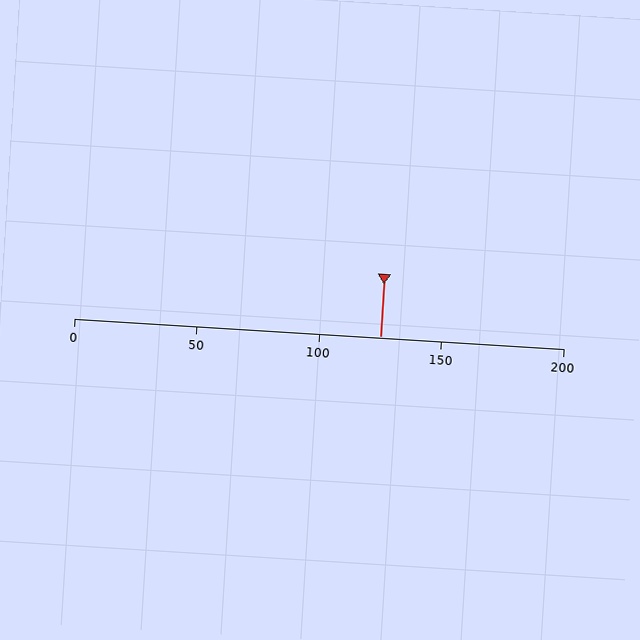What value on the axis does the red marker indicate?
The marker indicates approximately 125.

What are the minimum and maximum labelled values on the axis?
The axis runs from 0 to 200.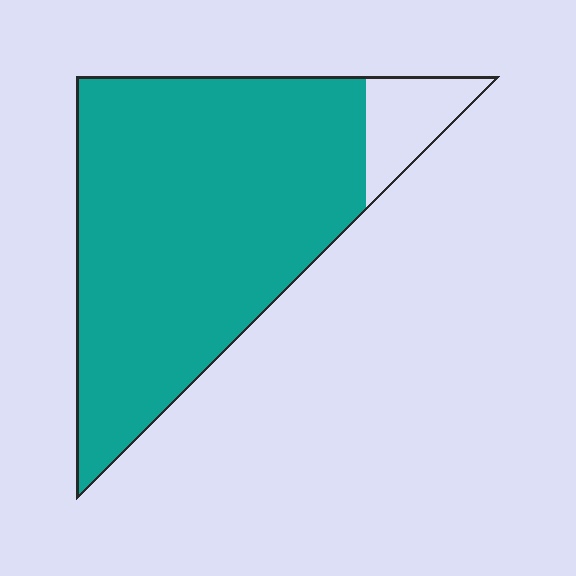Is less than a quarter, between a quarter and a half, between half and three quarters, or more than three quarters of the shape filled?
More than three quarters.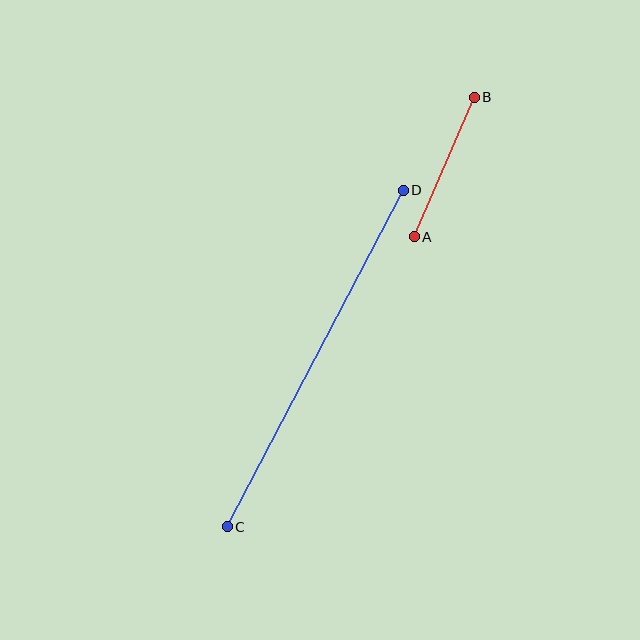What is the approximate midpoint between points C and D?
The midpoint is at approximately (315, 359) pixels.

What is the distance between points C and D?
The distance is approximately 379 pixels.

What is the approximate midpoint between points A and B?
The midpoint is at approximately (444, 167) pixels.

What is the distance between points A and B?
The distance is approximately 151 pixels.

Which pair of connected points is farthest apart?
Points C and D are farthest apart.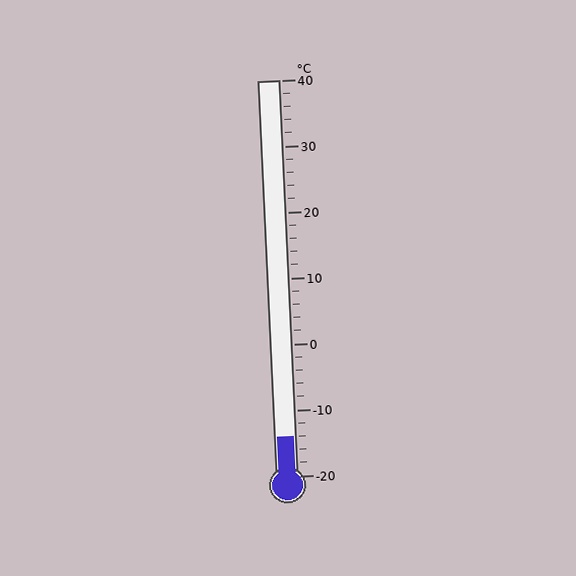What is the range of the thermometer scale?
The thermometer scale ranges from -20°C to 40°C.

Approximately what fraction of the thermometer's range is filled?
The thermometer is filled to approximately 10% of its range.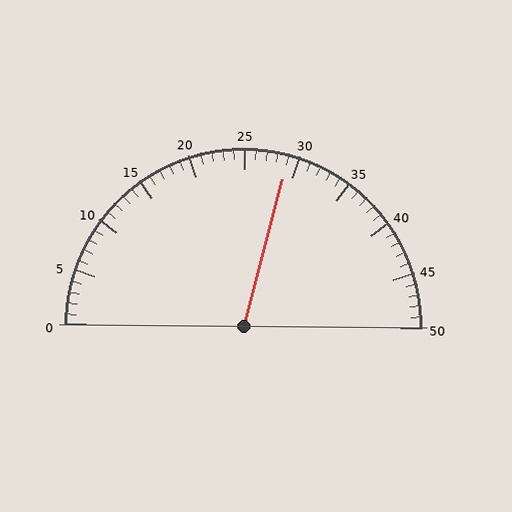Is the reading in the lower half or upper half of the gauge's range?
The reading is in the upper half of the range (0 to 50).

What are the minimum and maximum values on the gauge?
The gauge ranges from 0 to 50.